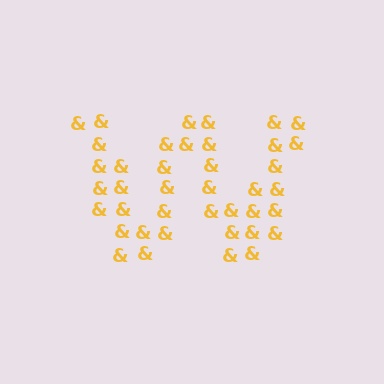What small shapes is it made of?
It is made of small ampersands.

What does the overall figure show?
The overall figure shows the letter W.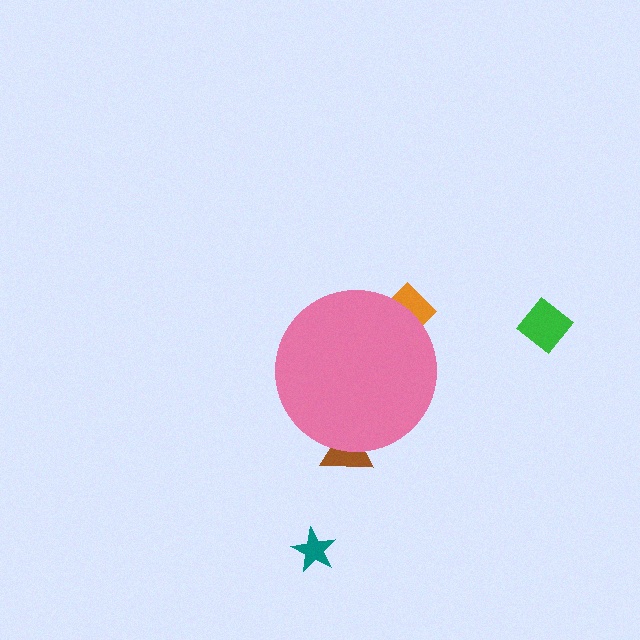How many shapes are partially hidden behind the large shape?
2 shapes are partially hidden.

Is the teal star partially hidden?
No, the teal star is fully visible.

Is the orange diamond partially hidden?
Yes, the orange diamond is partially hidden behind the pink circle.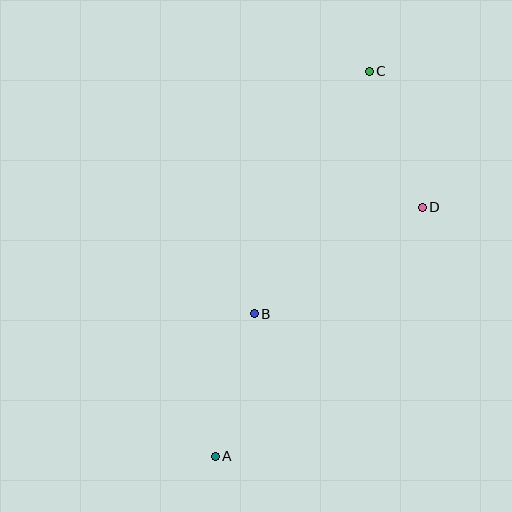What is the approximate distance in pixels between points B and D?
The distance between B and D is approximately 199 pixels.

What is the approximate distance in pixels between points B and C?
The distance between B and C is approximately 268 pixels.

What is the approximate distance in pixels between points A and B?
The distance between A and B is approximately 148 pixels.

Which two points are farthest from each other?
Points A and C are farthest from each other.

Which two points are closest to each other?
Points C and D are closest to each other.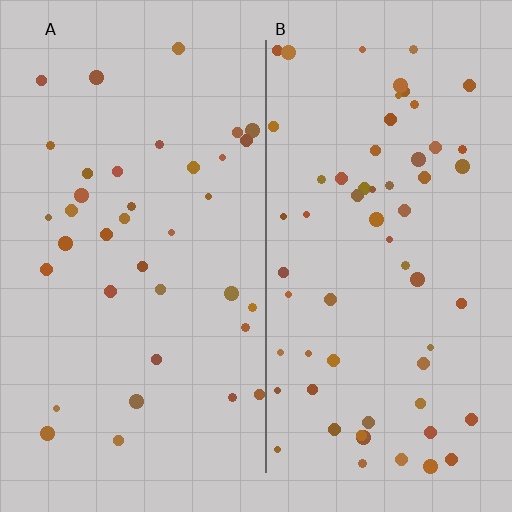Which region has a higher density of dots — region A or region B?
B (the right).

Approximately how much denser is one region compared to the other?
Approximately 1.7× — region B over region A.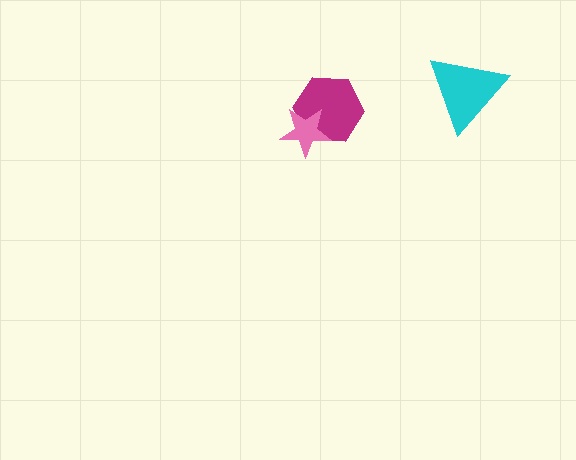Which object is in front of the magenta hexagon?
The pink star is in front of the magenta hexagon.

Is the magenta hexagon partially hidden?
Yes, it is partially covered by another shape.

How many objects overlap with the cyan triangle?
0 objects overlap with the cyan triangle.